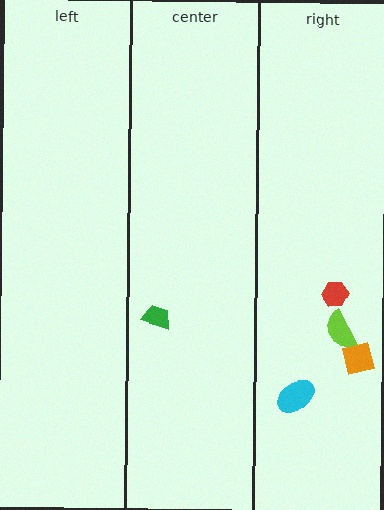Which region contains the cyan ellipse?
The right region.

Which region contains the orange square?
The right region.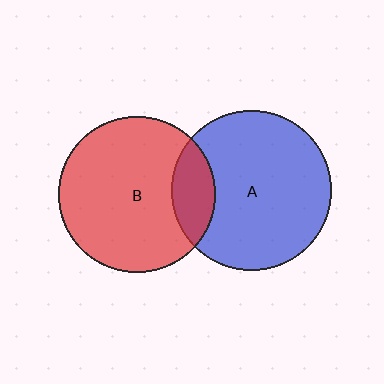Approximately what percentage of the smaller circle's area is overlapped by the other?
Approximately 15%.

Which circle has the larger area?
Circle A (blue).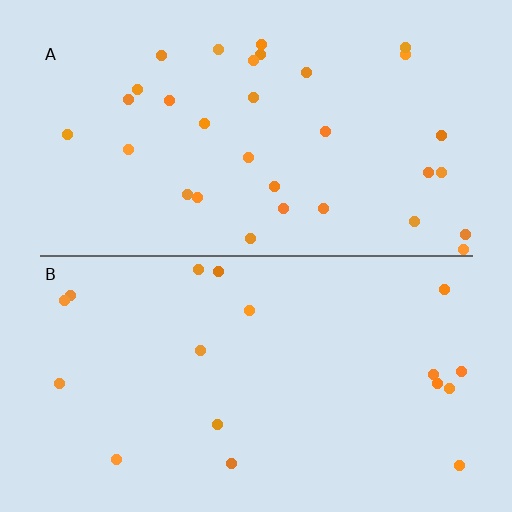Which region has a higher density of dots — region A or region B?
A (the top).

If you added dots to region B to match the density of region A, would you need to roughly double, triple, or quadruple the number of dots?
Approximately double.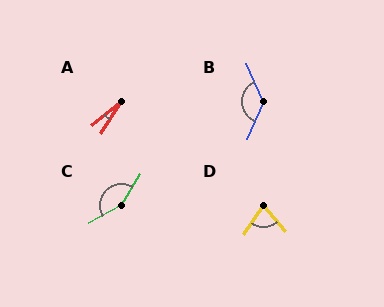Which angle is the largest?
C, at approximately 151 degrees.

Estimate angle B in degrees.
Approximately 132 degrees.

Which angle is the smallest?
A, at approximately 20 degrees.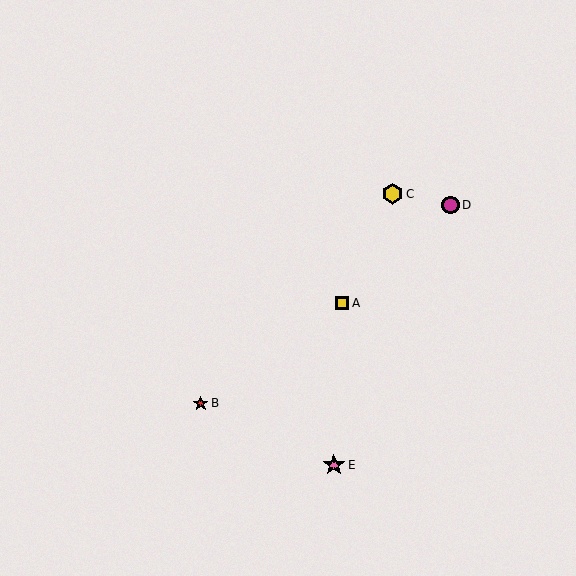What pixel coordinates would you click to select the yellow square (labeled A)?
Click at (342, 303) to select the yellow square A.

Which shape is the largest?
The pink star (labeled E) is the largest.